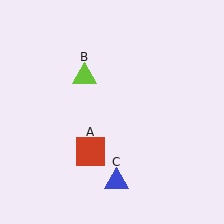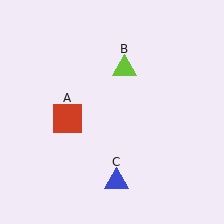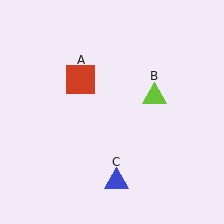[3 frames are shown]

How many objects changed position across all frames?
2 objects changed position: red square (object A), lime triangle (object B).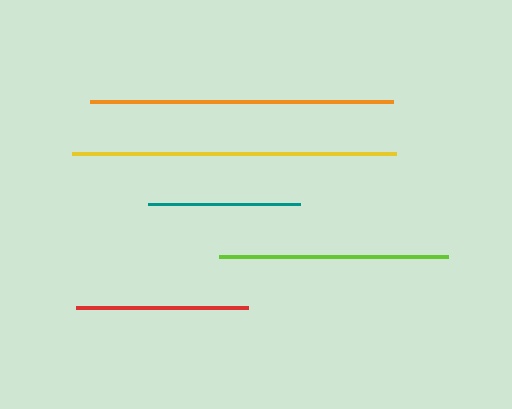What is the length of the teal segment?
The teal segment is approximately 152 pixels long.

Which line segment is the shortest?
The teal line is the shortest at approximately 152 pixels.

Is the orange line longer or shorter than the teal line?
The orange line is longer than the teal line.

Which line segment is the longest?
The yellow line is the longest at approximately 324 pixels.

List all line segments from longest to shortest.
From longest to shortest: yellow, orange, lime, red, teal.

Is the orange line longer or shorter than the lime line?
The orange line is longer than the lime line.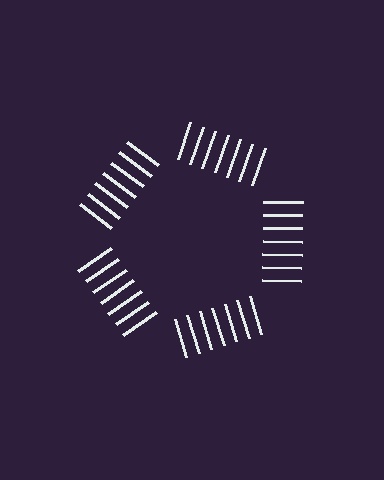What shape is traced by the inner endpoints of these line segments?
An illusory pentagon — the line segments terminate on its edges but no continuous stroke is drawn.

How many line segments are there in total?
35 — 7 along each of the 5 edges.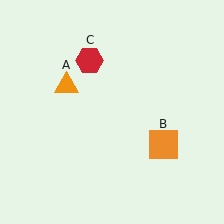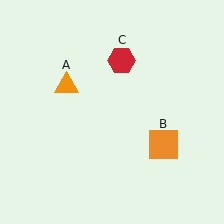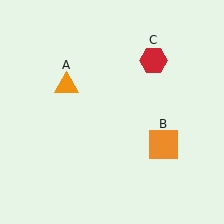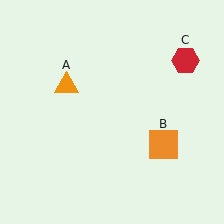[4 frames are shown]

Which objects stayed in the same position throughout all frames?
Orange triangle (object A) and orange square (object B) remained stationary.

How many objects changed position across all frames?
1 object changed position: red hexagon (object C).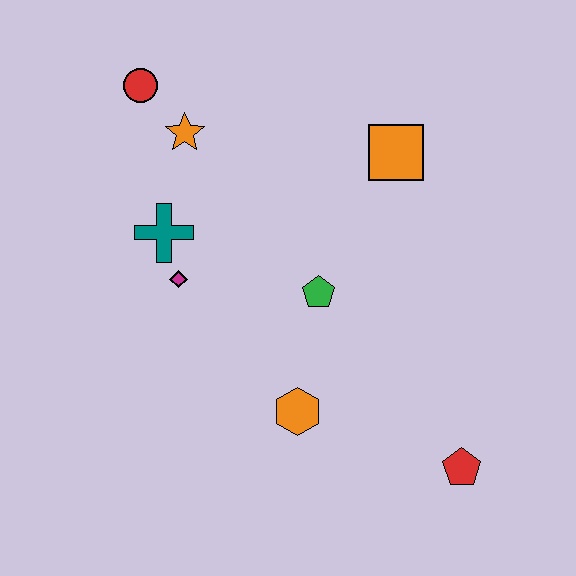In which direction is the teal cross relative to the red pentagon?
The teal cross is to the left of the red pentagon.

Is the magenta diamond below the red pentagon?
No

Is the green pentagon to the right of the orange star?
Yes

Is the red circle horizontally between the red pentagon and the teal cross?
No